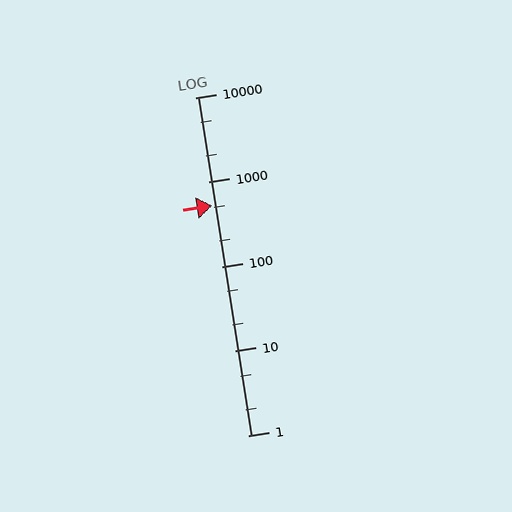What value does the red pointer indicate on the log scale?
The pointer indicates approximately 530.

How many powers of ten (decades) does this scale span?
The scale spans 4 decades, from 1 to 10000.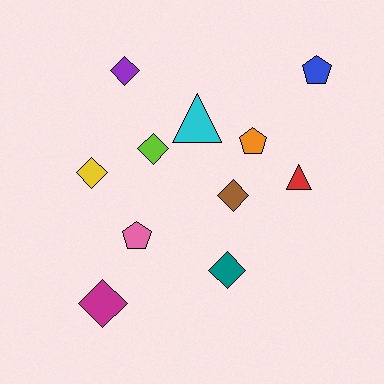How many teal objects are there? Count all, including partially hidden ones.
There is 1 teal object.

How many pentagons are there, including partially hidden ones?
There are 3 pentagons.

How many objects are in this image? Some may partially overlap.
There are 11 objects.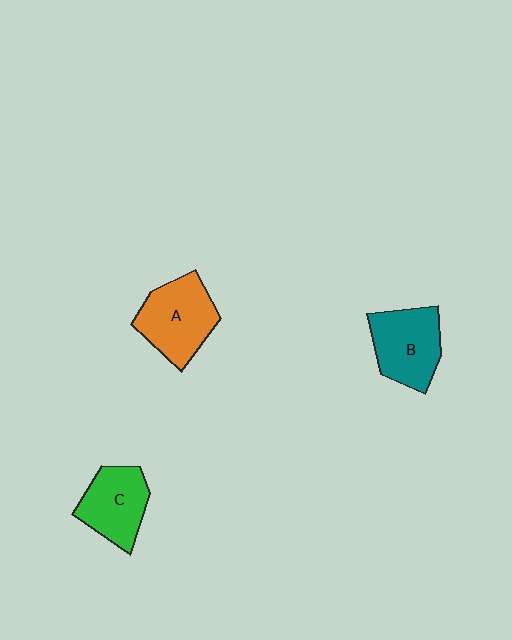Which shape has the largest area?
Shape A (orange).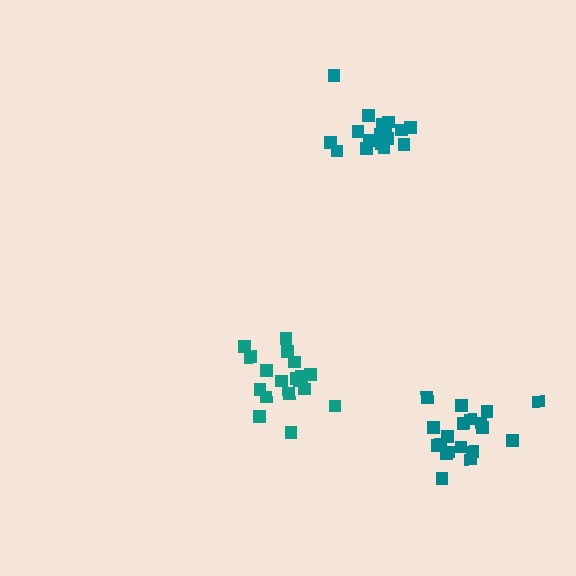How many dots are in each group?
Group 1: 18 dots, Group 2: 18 dots, Group 3: 19 dots (55 total).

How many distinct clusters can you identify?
There are 3 distinct clusters.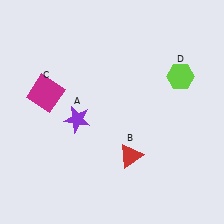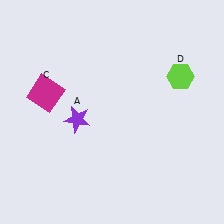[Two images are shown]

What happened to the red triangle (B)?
The red triangle (B) was removed in Image 2. It was in the bottom-right area of Image 1.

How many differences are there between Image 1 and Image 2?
There is 1 difference between the two images.